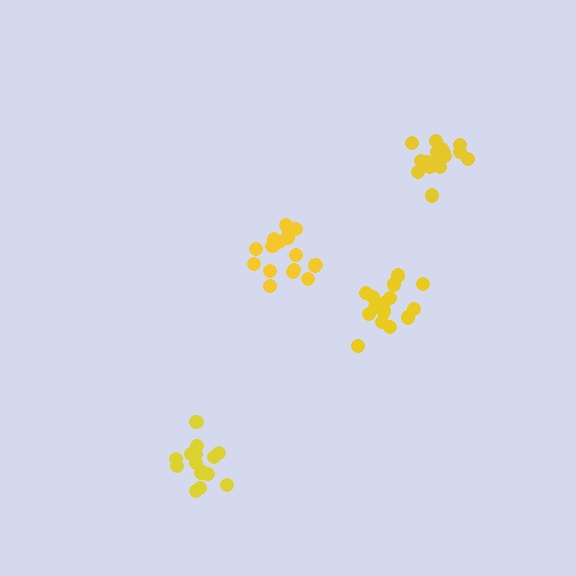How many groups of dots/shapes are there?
There are 4 groups.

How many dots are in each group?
Group 1: 18 dots, Group 2: 16 dots, Group 3: 18 dots, Group 4: 16 dots (68 total).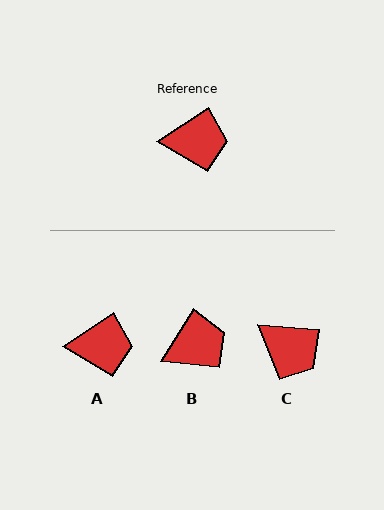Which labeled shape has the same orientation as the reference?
A.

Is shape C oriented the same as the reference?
No, it is off by about 38 degrees.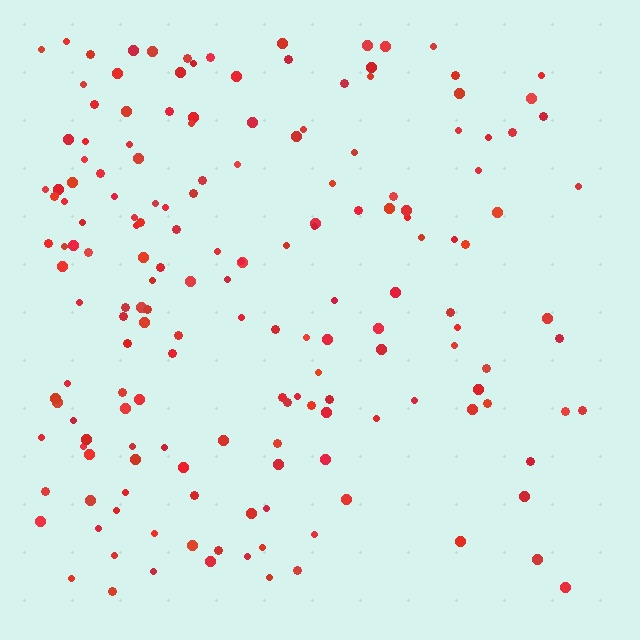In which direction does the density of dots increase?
From right to left, with the left side densest.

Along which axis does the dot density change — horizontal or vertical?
Horizontal.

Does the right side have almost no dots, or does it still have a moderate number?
Still a moderate number, just noticeably fewer than the left.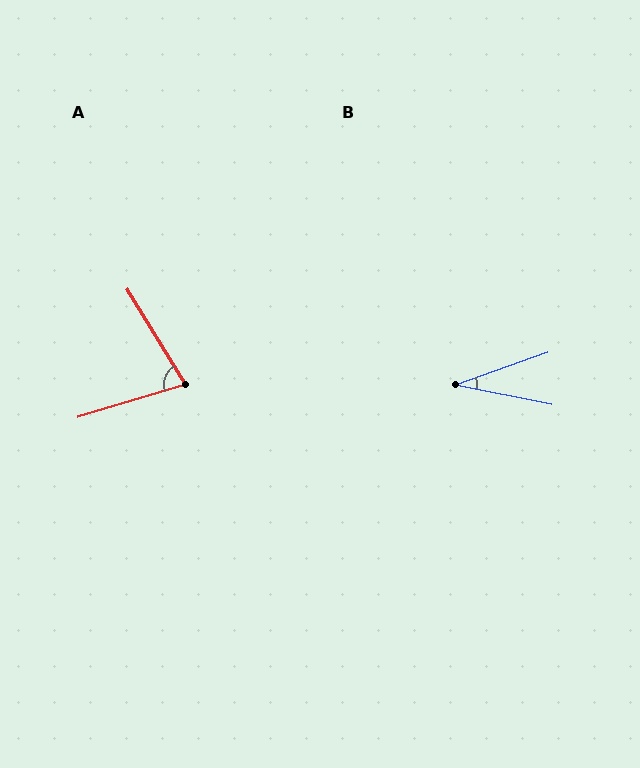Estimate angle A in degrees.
Approximately 75 degrees.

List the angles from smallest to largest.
B (31°), A (75°).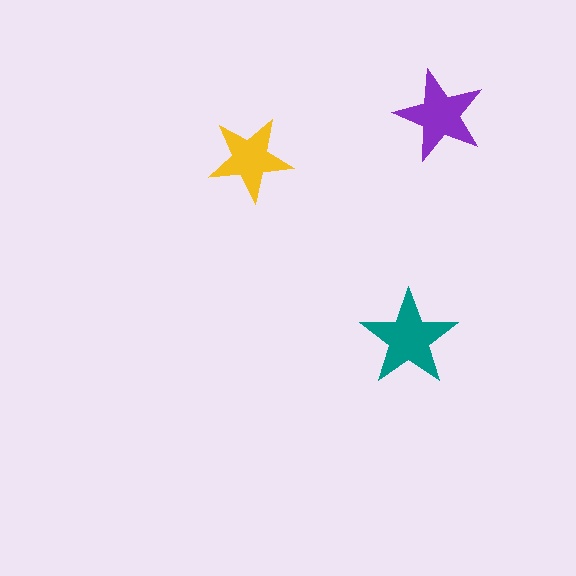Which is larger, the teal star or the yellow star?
The teal one.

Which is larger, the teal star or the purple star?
The teal one.